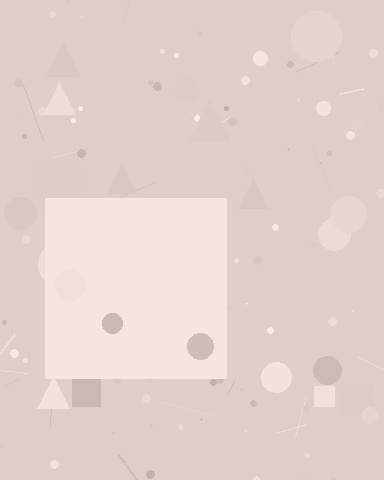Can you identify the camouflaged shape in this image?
The camouflaged shape is a square.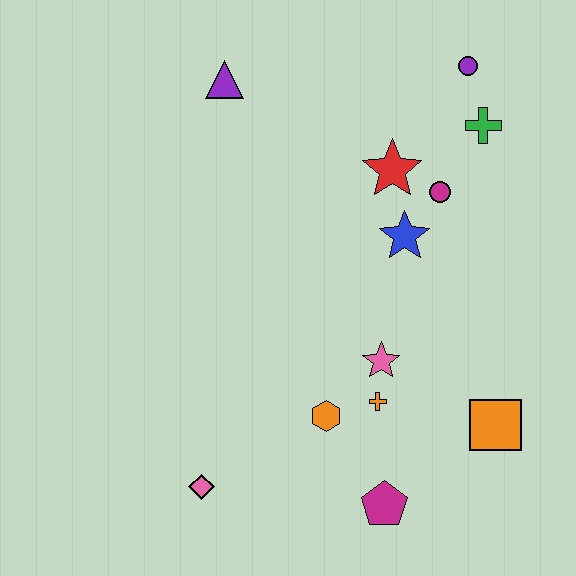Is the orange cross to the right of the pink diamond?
Yes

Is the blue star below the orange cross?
No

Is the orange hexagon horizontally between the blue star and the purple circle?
No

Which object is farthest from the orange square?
The purple triangle is farthest from the orange square.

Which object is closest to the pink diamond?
The orange hexagon is closest to the pink diamond.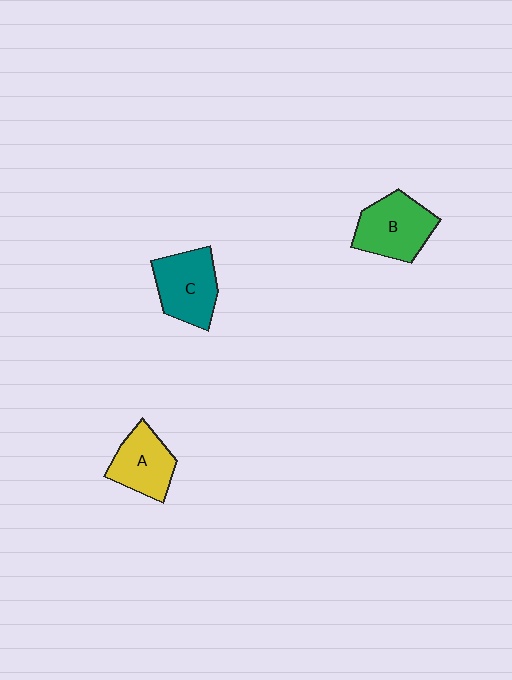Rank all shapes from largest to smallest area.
From largest to smallest: B (green), C (teal), A (yellow).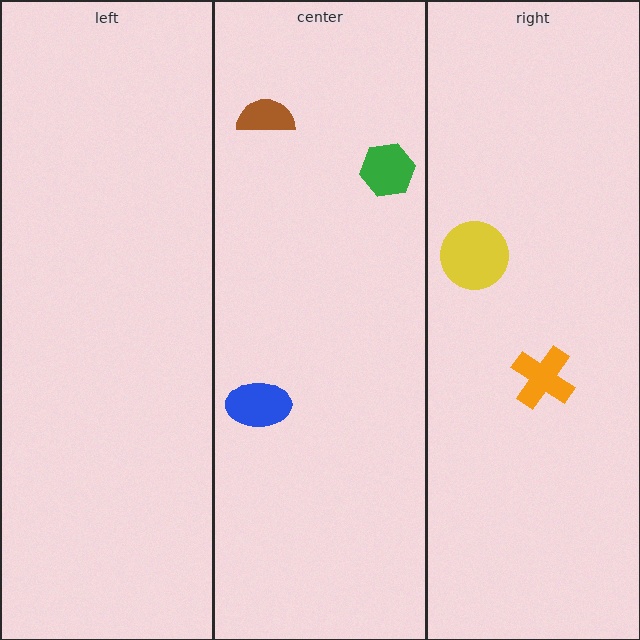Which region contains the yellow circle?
The right region.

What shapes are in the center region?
The blue ellipse, the green hexagon, the brown semicircle.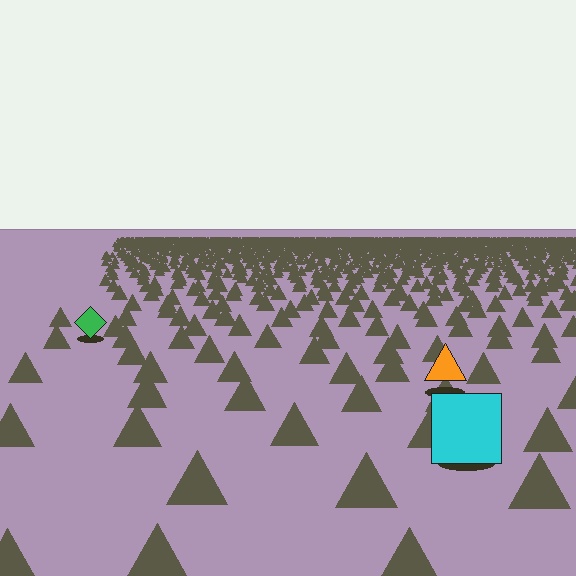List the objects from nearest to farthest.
From nearest to farthest: the cyan square, the orange triangle, the green diamond.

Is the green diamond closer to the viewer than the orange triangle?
No. The orange triangle is closer — you can tell from the texture gradient: the ground texture is coarser near it.